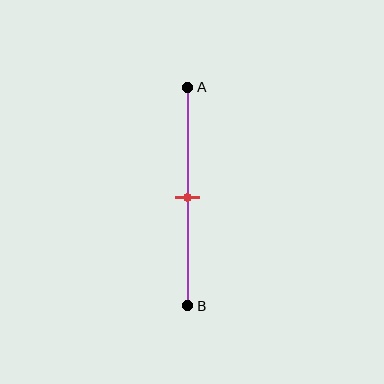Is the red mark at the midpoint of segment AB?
Yes, the mark is approximately at the midpoint.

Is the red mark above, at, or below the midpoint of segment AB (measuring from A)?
The red mark is approximately at the midpoint of segment AB.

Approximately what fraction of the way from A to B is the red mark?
The red mark is approximately 50% of the way from A to B.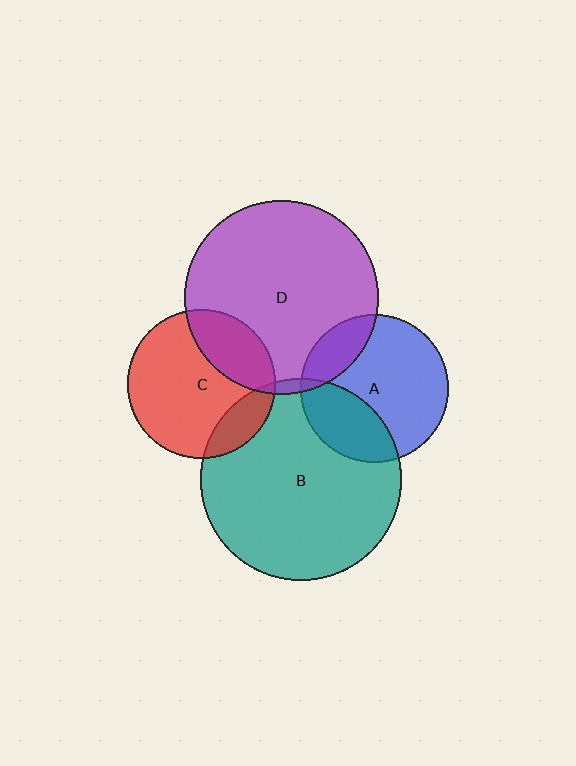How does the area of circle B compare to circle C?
Approximately 1.8 times.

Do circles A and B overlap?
Yes.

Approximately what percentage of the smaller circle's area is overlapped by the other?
Approximately 30%.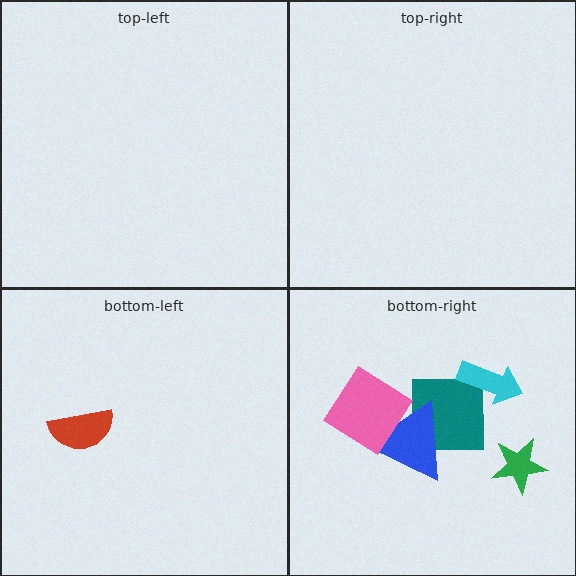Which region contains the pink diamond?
The bottom-right region.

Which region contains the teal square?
The bottom-right region.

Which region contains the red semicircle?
The bottom-left region.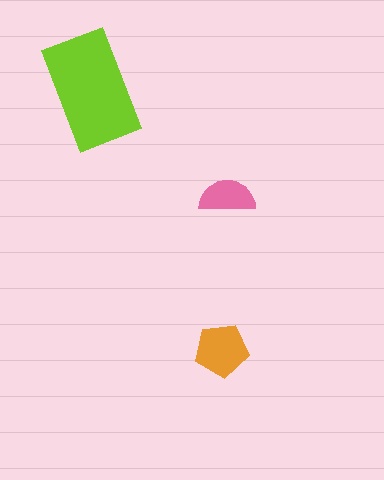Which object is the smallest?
The pink semicircle.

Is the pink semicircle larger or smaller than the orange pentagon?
Smaller.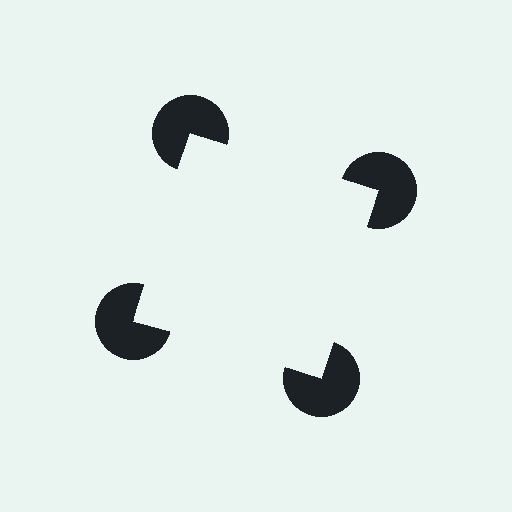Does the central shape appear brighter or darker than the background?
It typically appears slightly brighter than the background, even though no actual brightness change is drawn.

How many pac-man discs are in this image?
There are 4 — one at each vertex of the illusory square.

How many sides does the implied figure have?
4 sides.